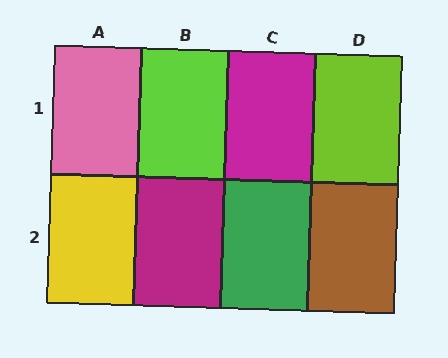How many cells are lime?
2 cells are lime.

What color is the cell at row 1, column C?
Magenta.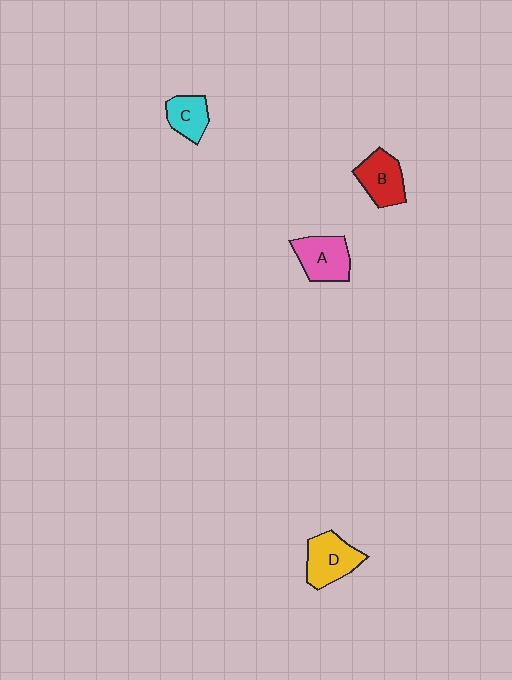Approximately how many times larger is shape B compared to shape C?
Approximately 1.3 times.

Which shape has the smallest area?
Shape C (cyan).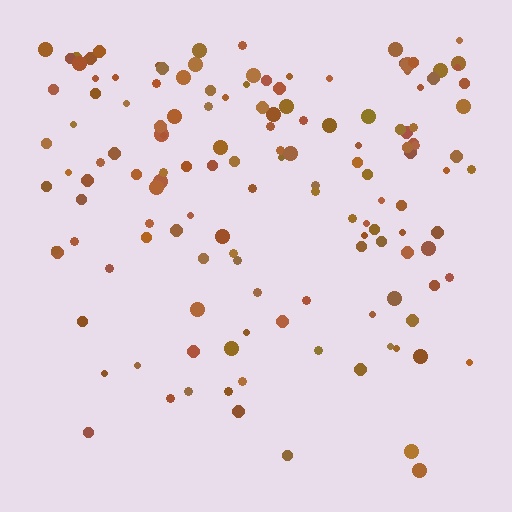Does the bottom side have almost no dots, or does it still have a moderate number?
Still a moderate number, just noticeably fewer than the top.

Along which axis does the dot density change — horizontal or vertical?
Vertical.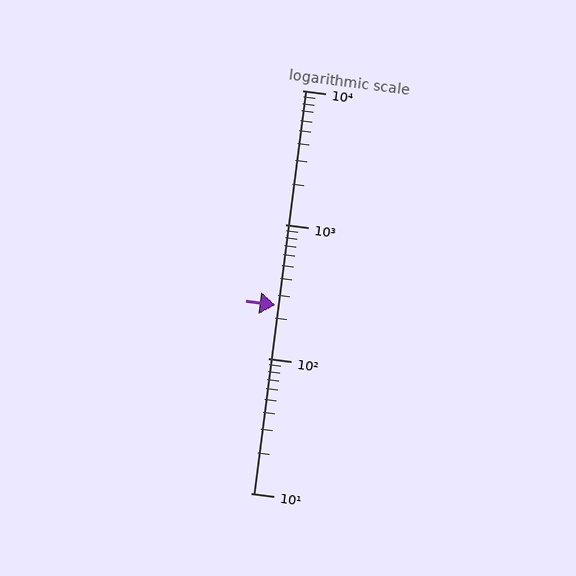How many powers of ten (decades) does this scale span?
The scale spans 3 decades, from 10 to 10000.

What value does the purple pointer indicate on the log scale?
The pointer indicates approximately 250.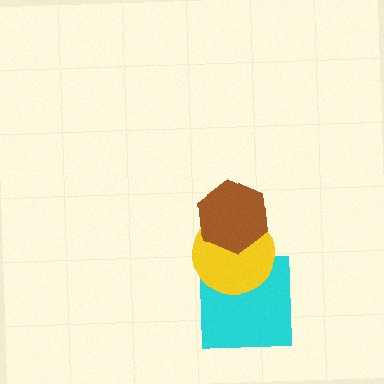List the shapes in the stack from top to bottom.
From top to bottom: the brown hexagon, the yellow circle, the cyan square.